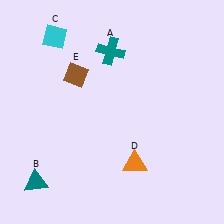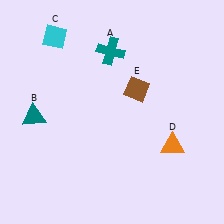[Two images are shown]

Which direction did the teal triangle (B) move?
The teal triangle (B) moved up.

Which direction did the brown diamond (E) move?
The brown diamond (E) moved right.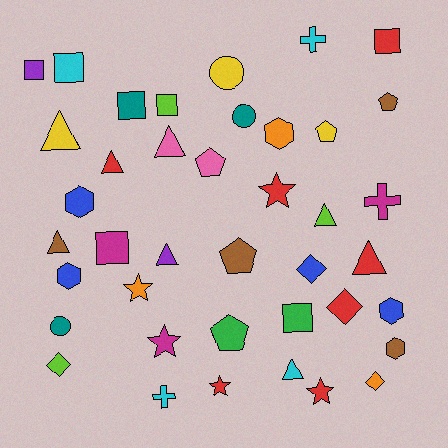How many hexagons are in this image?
There are 5 hexagons.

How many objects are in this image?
There are 40 objects.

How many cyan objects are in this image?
There are 4 cyan objects.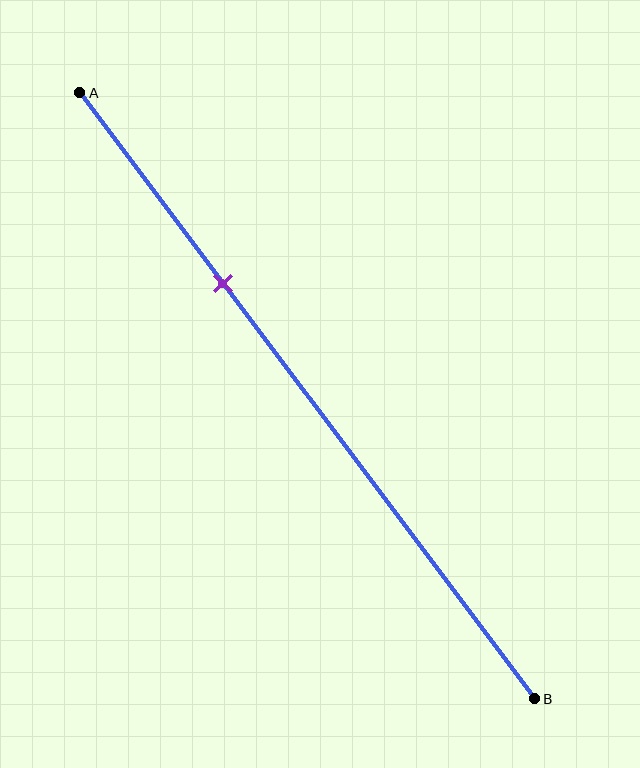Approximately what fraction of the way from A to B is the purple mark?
The purple mark is approximately 30% of the way from A to B.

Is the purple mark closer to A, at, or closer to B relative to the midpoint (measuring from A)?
The purple mark is closer to point A than the midpoint of segment AB.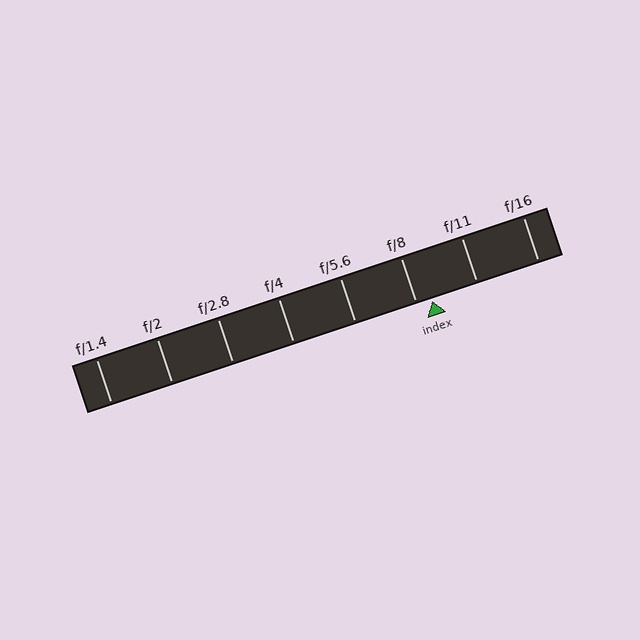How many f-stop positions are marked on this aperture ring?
There are 8 f-stop positions marked.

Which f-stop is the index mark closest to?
The index mark is closest to f/8.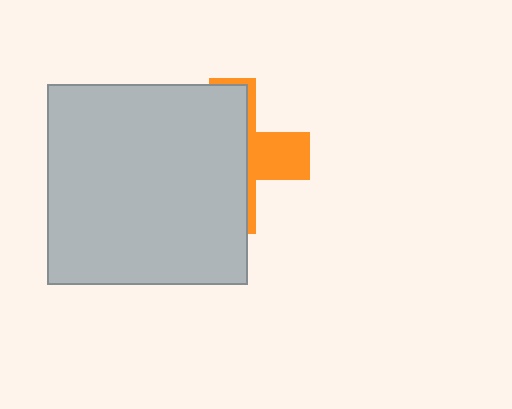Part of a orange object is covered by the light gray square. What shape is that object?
It is a cross.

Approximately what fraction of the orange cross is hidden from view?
Roughly 67% of the orange cross is hidden behind the light gray square.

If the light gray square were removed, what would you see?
You would see the complete orange cross.